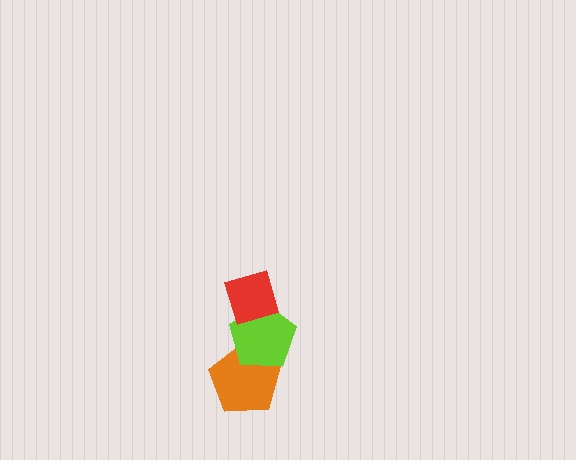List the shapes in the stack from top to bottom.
From top to bottom: the red diamond, the lime pentagon, the orange pentagon.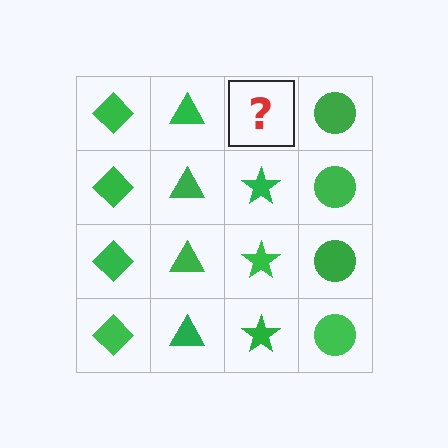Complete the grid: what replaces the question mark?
The question mark should be replaced with a green star.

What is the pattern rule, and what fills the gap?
The rule is that each column has a consistent shape. The gap should be filled with a green star.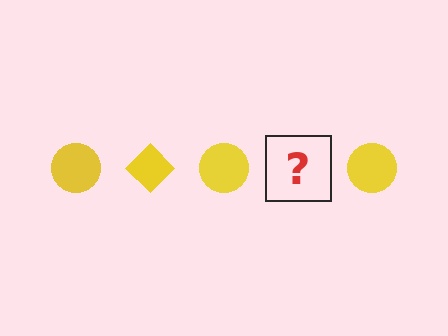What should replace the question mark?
The question mark should be replaced with a yellow diamond.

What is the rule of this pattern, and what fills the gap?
The rule is that the pattern cycles through circle, diamond shapes in yellow. The gap should be filled with a yellow diamond.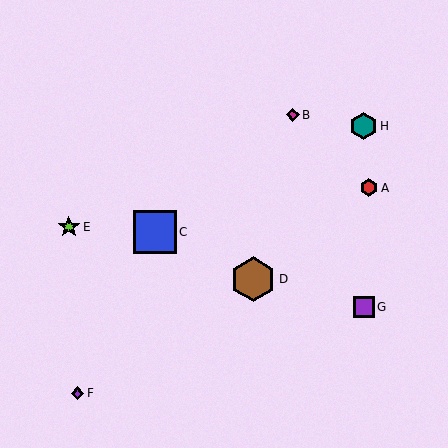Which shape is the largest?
The brown hexagon (labeled D) is the largest.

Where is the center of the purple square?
The center of the purple square is at (364, 307).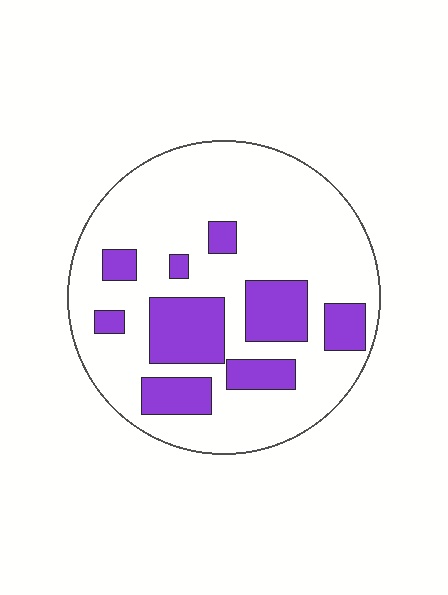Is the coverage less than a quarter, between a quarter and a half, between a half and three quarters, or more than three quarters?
Less than a quarter.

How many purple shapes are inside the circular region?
9.